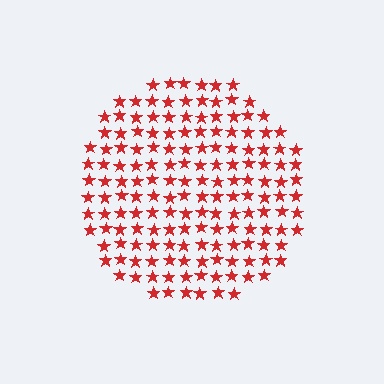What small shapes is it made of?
It is made of small stars.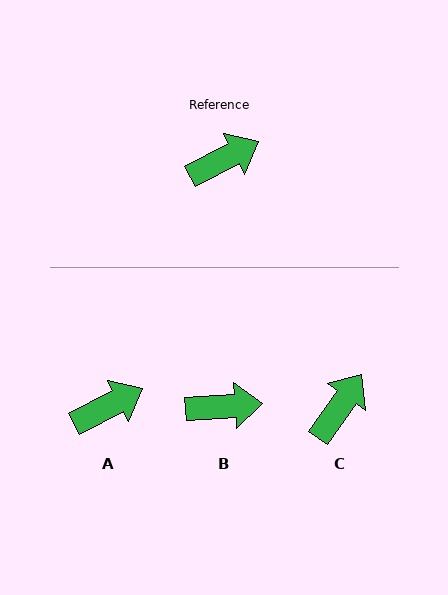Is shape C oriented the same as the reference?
No, it is off by about 28 degrees.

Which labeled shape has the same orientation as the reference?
A.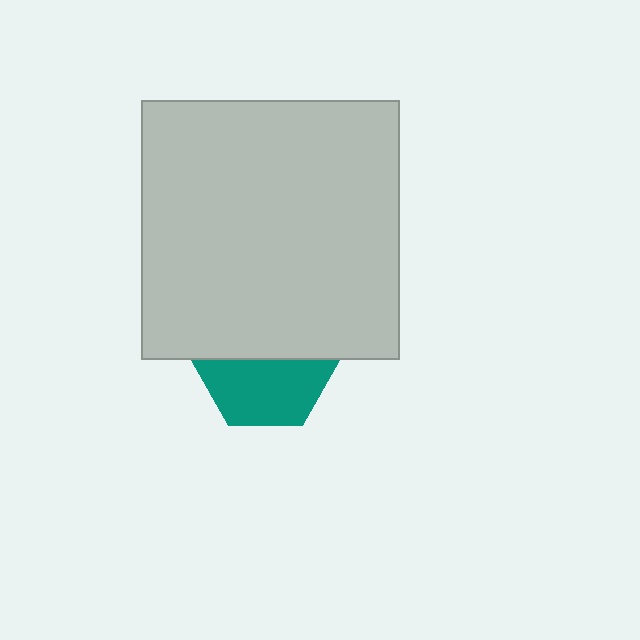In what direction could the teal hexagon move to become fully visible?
The teal hexagon could move down. That would shift it out from behind the light gray square entirely.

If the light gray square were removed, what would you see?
You would see the complete teal hexagon.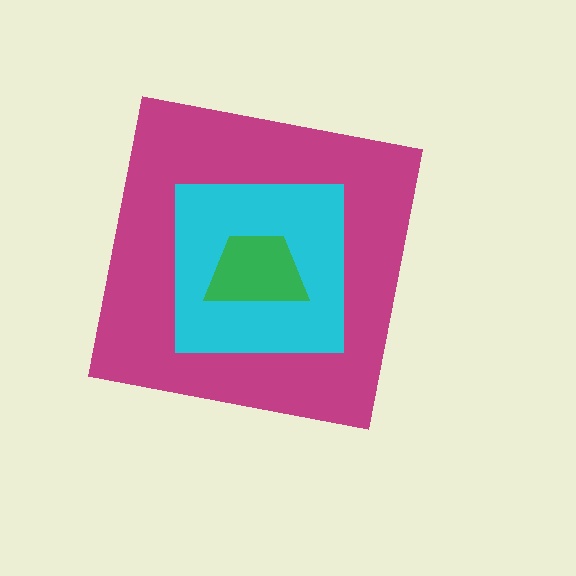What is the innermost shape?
The green trapezoid.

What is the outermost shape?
The magenta square.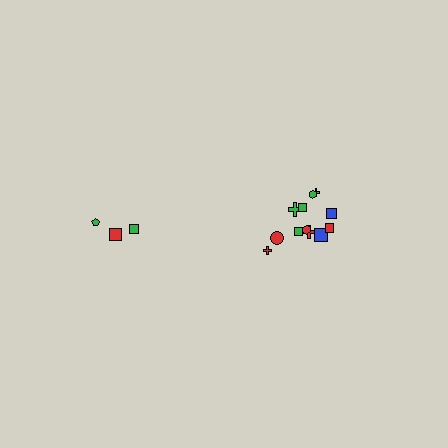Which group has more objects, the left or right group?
The right group.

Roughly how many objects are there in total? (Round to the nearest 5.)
Roughly 15 objects in total.